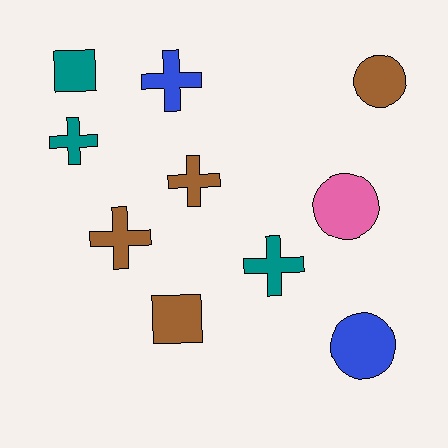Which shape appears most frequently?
Cross, with 5 objects.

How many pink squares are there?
There are no pink squares.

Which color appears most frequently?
Brown, with 4 objects.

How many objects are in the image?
There are 10 objects.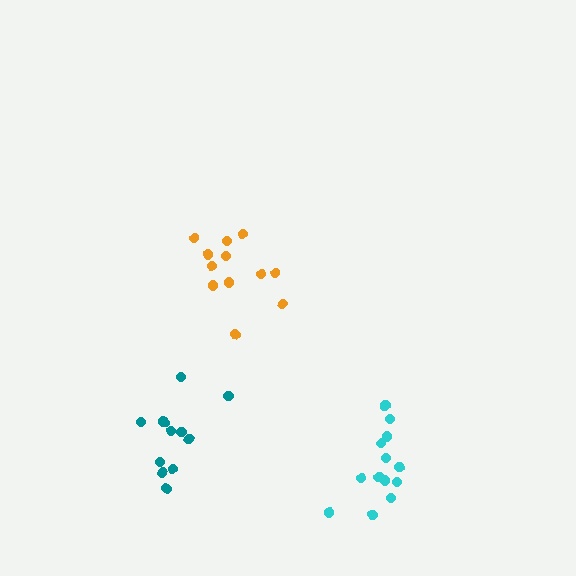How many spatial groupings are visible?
There are 3 spatial groupings.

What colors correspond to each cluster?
The clusters are colored: orange, cyan, teal.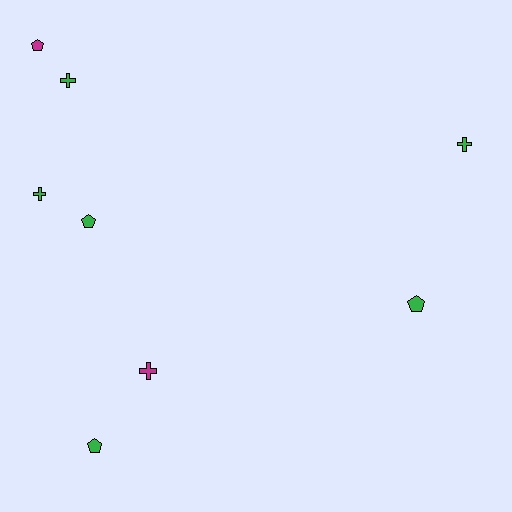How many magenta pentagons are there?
There is 1 magenta pentagon.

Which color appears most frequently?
Green, with 6 objects.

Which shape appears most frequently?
Cross, with 4 objects.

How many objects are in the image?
There are 8 objects.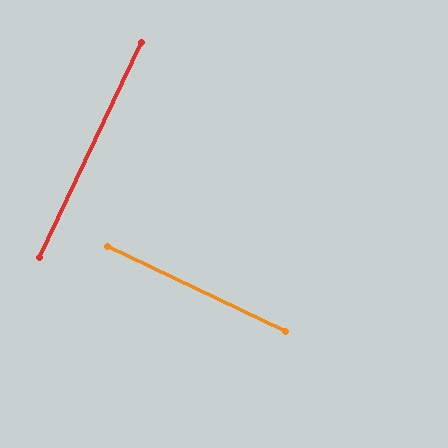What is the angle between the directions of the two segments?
Approximately 90 degrees.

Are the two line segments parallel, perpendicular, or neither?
Perpendicular — they meet at approximately 90°.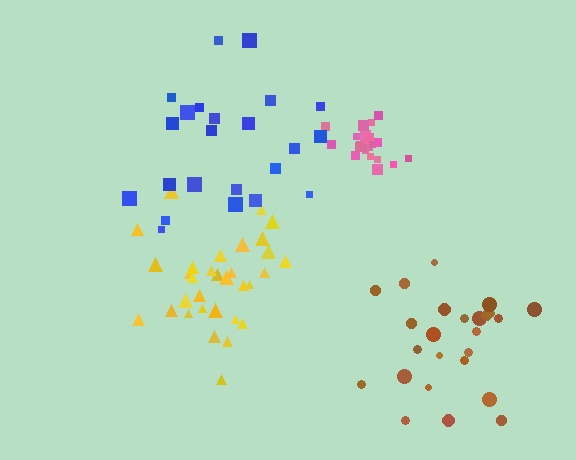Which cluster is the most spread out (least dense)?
Blue.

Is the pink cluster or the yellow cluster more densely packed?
Pink.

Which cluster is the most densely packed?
Pink.